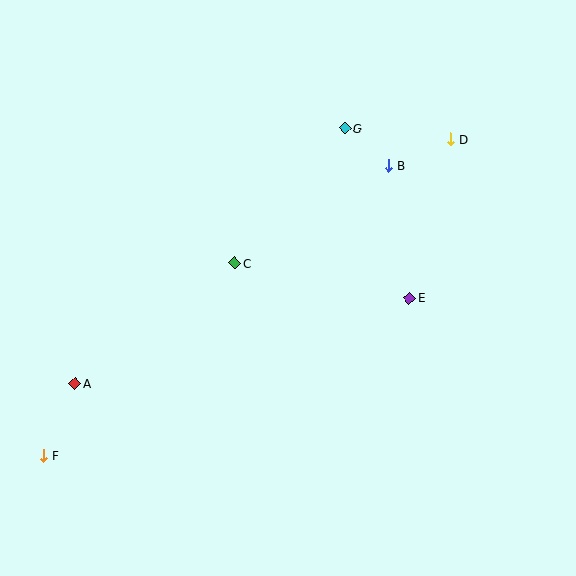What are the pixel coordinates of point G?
Point G is at (345, 128).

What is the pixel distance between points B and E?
The distance between B and E is 134 pixels.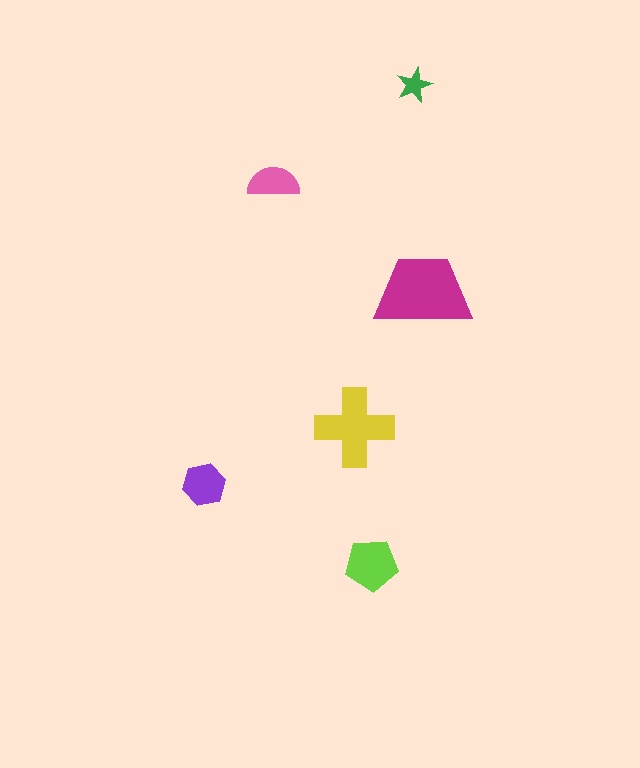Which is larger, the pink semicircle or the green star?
The pink semicircle.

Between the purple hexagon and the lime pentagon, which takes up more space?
The lime pentagon.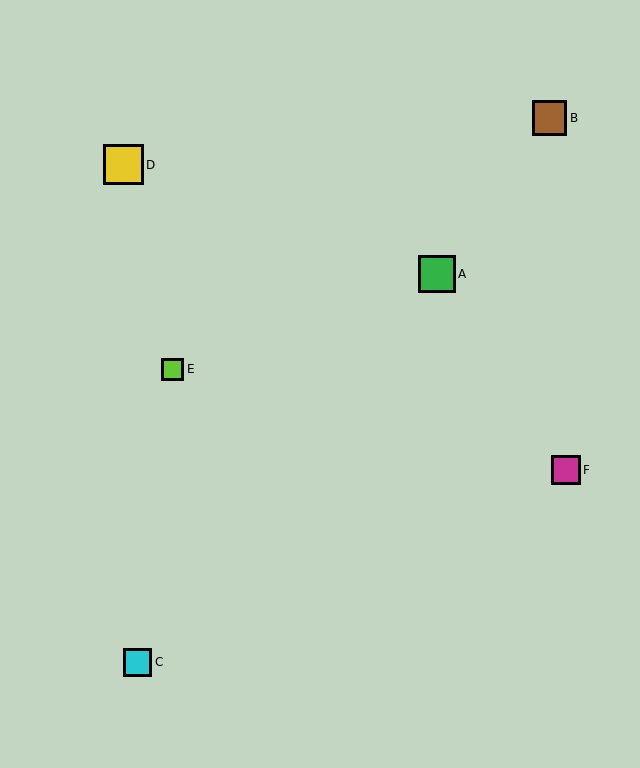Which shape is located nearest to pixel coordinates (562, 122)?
The brown square (labeled B) at (550, 118) is nearest to that location.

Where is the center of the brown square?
The center of the brown square is at (550, 118).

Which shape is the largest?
The yellow square (labeled D) is the largest.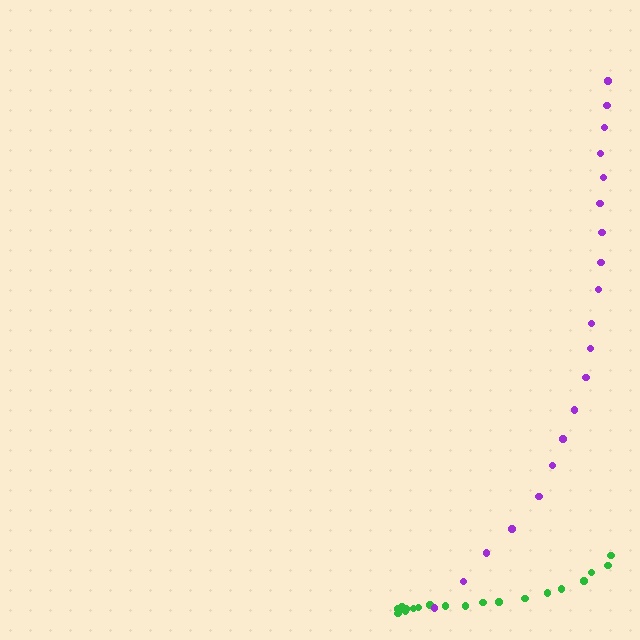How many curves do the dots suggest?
There are 2 distinct paths.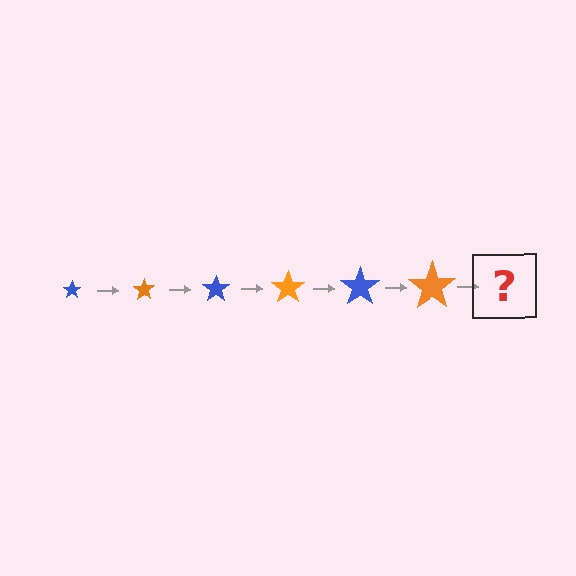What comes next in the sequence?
The next element should be a blue star, larger than the previous one.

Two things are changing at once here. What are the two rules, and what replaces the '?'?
The two rules are that the star grows larger each step and the color cycles through blue and orange. The '?' should be a blue star, larger than the previous one.